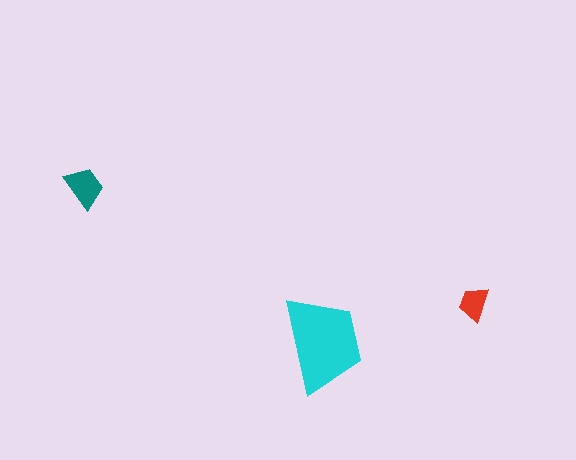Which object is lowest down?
The cyan trapezoid is bottommost.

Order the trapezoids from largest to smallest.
the cyan one, the teal one, the red one.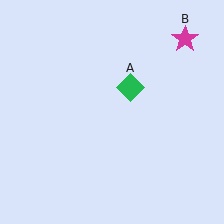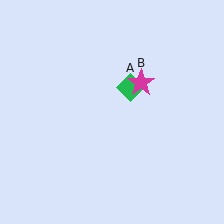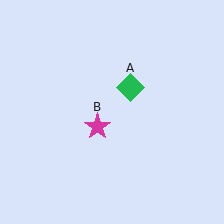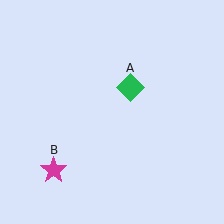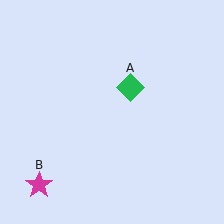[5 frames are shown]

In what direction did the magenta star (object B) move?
The magenta star (object B) moved down and to the left.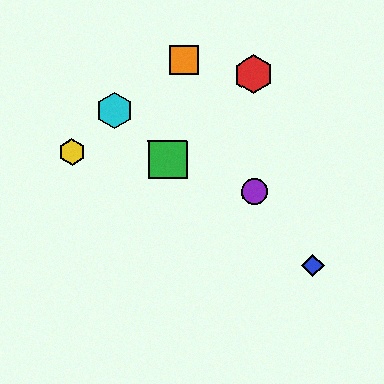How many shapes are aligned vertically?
2 shapes (the red hexagon, the purple circle) are aligned vertically.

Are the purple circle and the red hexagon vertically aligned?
Yes, both are at x≈255.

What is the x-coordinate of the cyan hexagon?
The cyan hexagon is at x≈114.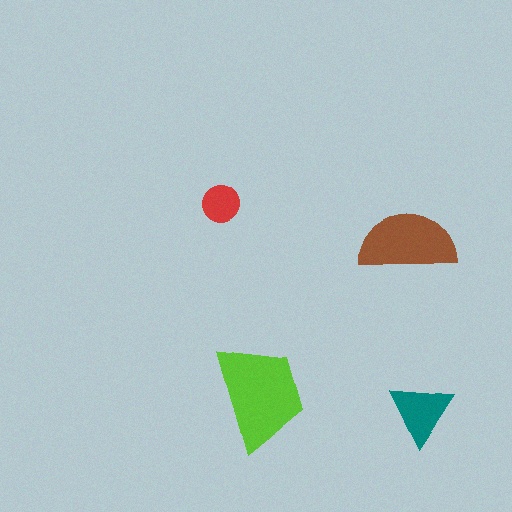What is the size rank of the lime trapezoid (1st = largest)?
1st.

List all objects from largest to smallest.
The lime trapezoid, the brown semicircle, the teal triangle, the red circle.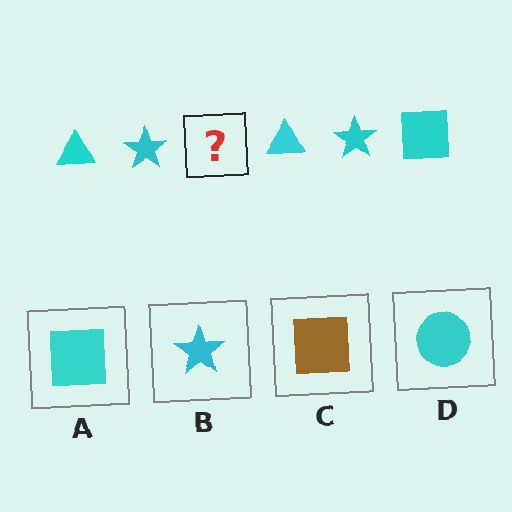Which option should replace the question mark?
Option A.